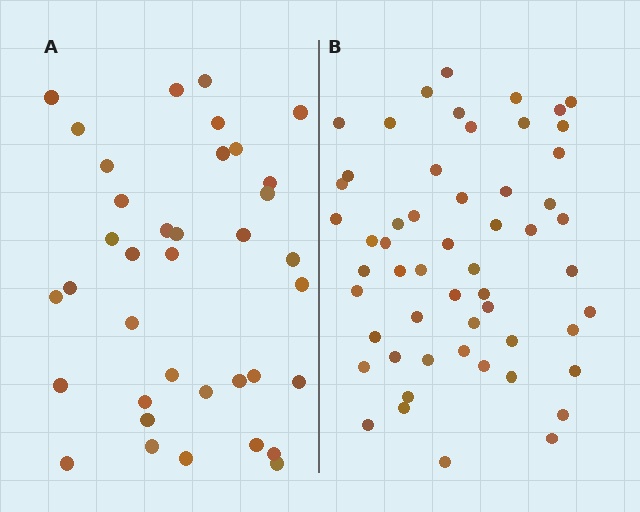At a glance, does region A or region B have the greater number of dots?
Region B (the right region) has more dots.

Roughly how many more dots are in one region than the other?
Region B has approximately 20 more dots than region A.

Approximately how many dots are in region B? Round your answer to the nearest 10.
About 60 dots. (The exact count is 55, which rounds to 60.)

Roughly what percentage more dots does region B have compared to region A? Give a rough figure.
About 50% more.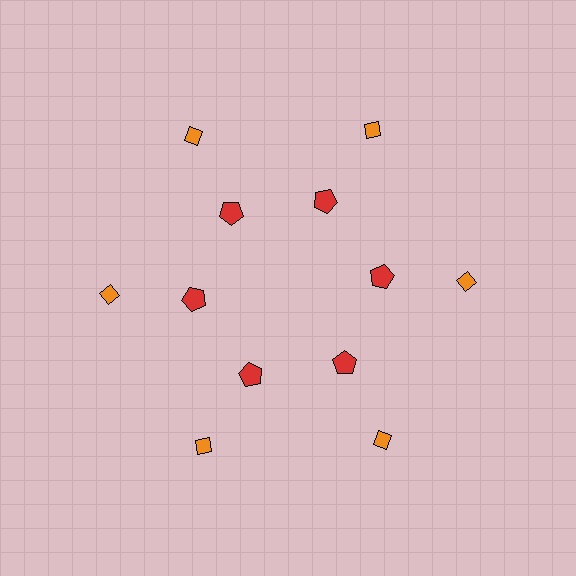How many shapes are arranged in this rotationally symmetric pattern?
There are 12 shapes, arranged in 6 groups of 2.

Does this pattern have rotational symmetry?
Yes, this pattern has 6-fold rotational symmetry. It looks the same after rotating 60 degrees around the center.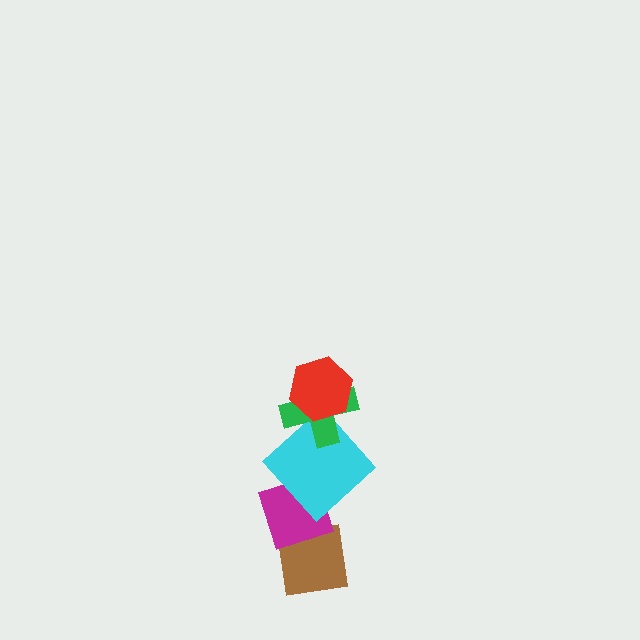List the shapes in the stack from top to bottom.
From top to bottom: the red hexagon, the green cross, the cyan diamond, the magenta diamond, the brown square.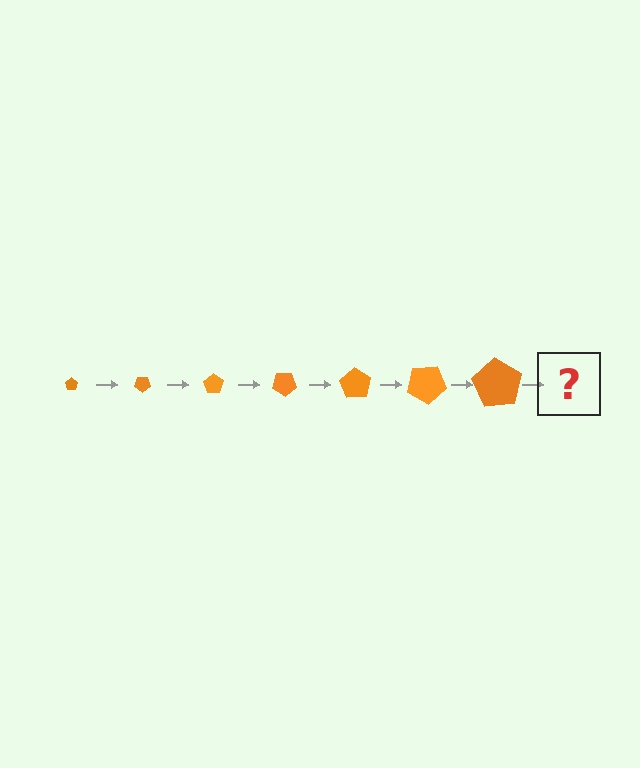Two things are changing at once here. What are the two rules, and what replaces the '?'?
The two rules are that the pentagon grows larger each step and it rotates 35 degrees each step. The '?' should be a pentagon, larger than the previous one and rotated 245 degrees from the start.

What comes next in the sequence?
The next element should be a pentagon, larger than the previous one and rotated 245 degrees from the start.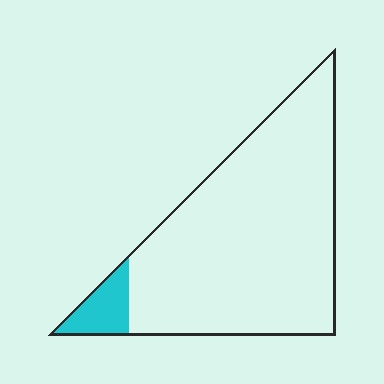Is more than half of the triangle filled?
No.